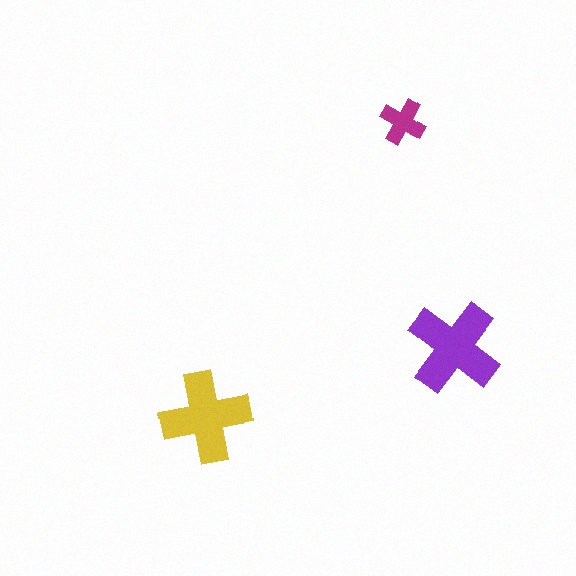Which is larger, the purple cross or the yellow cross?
The purple one.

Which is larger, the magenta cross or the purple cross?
The purple one.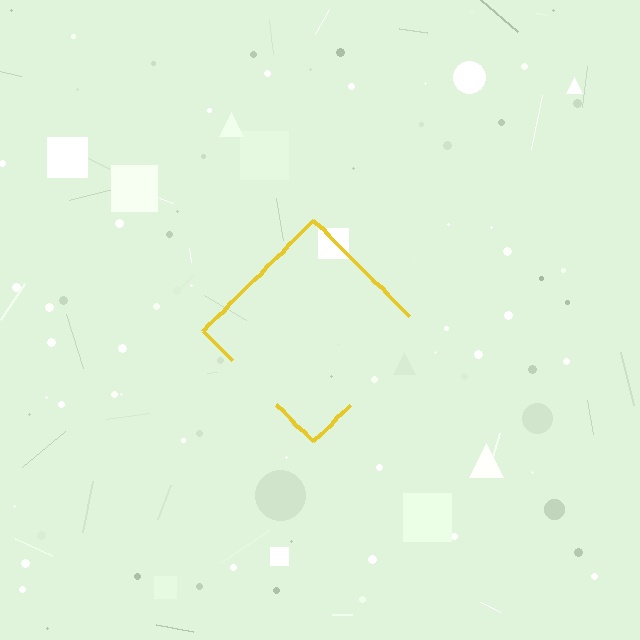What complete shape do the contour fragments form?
The contour fragments form a diamond.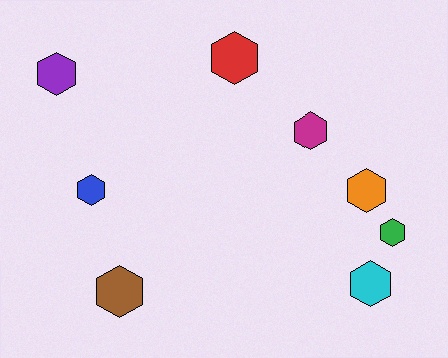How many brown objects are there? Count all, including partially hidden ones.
There is 1 brown object.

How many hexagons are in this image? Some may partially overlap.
There are 8 hexagons.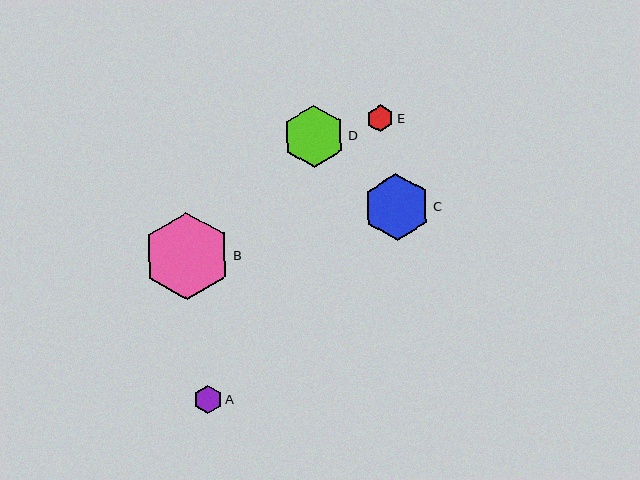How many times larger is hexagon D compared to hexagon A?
Hexagon D is approximately 2.2 times the size of hexagon A.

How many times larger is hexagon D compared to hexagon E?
Hexagon D is approximately 2.3 times the size of hexagon E.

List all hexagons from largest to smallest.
From largest to smallest: B, C, D, A, E.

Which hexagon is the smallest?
Hexagon E is the smallest with a size of approximately 27 pixels.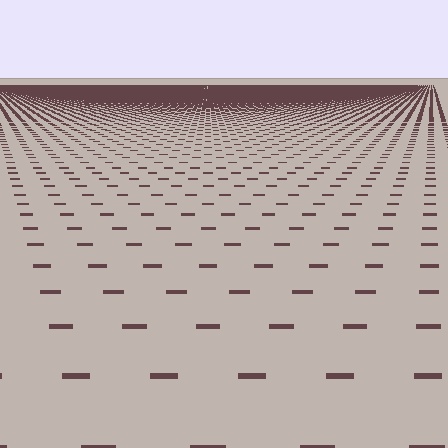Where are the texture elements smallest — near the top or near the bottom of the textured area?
Near the top.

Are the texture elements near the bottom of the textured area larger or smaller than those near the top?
Larger. Near the bottom, elements are closer to the viewer and appear at a bigger on-screen size.